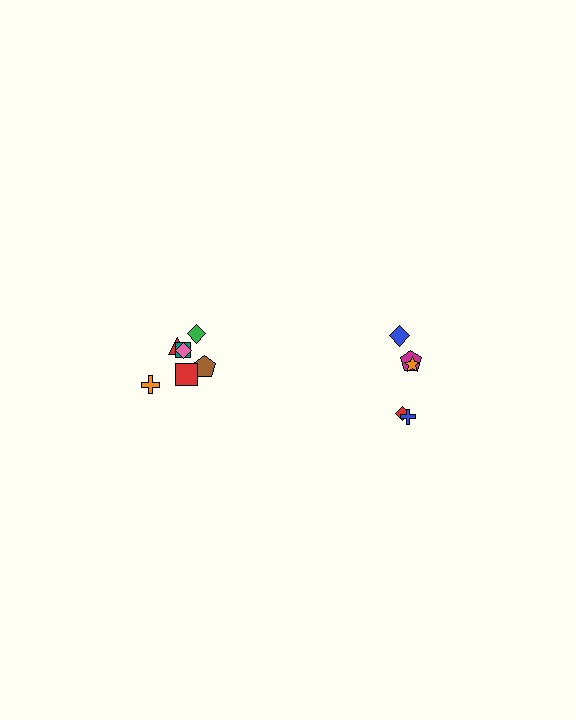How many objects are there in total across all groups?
There are 12 objects.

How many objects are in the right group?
There are 5 objects.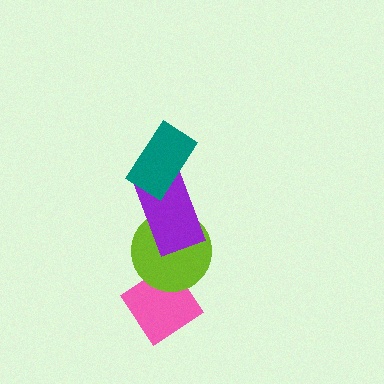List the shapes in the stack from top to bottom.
From top to bottom: the teal rectangle, the purple rectangle, the lime circle, the pink diamond.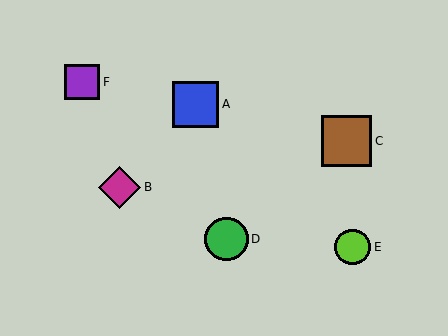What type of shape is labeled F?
Shape F is a purple square.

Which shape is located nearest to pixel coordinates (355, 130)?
The brown square (labeled C) at (347, 141) is nearest to that location.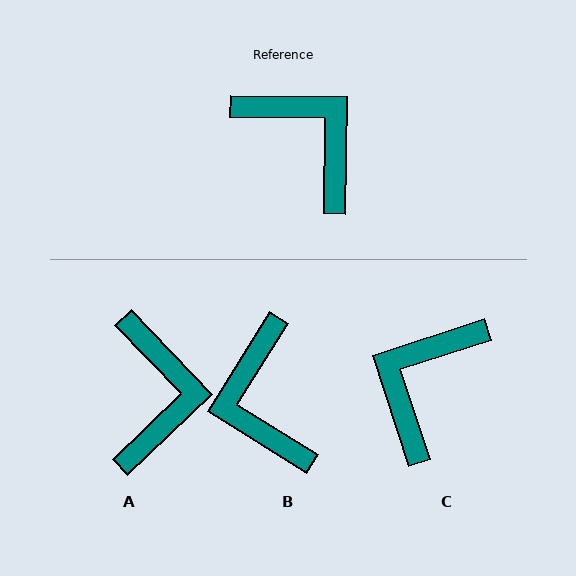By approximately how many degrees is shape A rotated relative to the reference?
Approximately 45 degrees clockwise.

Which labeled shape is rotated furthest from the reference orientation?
B, about 149 degrees away.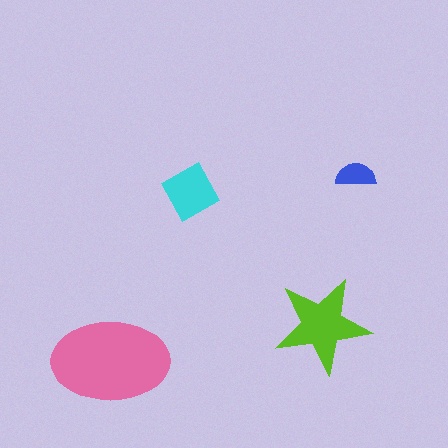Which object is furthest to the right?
The blue semicircle is rightmost.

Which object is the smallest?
The blue semicircle.